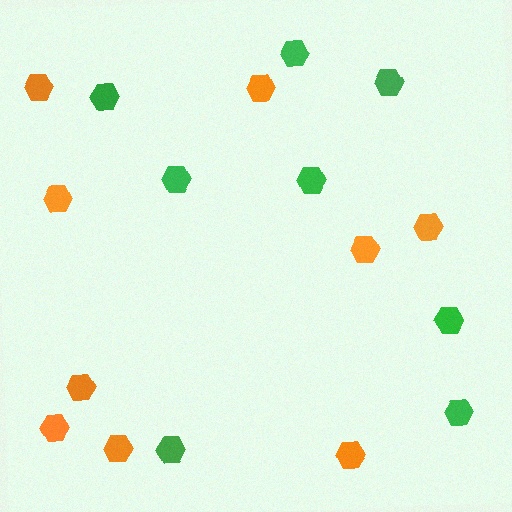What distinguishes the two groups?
There are 2 groups: one group of green hexagons (8) and one group of orange hexagons (9).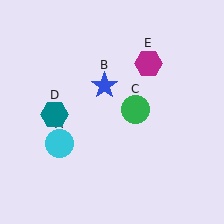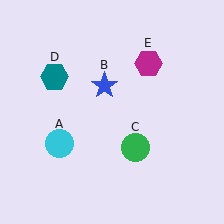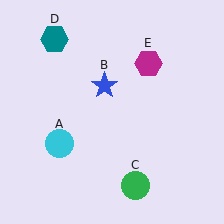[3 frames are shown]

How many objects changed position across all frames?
2 objects changed position: green circle (object C), teal hexagon (object D).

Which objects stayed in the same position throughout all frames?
Cyan circle (object A) and blue star (object B) and magenta hexagon (object E) remained stationary.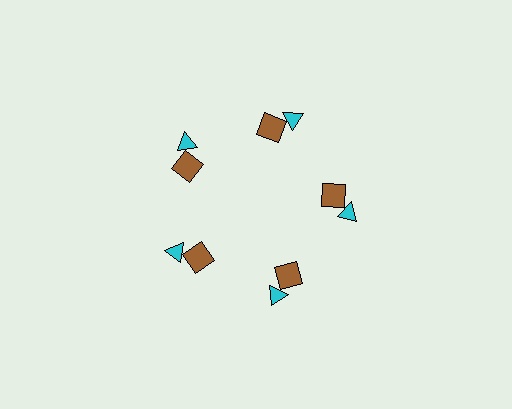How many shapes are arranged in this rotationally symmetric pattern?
There are 10 shapes, arranged in 5 groups of 2.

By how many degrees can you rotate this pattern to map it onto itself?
The pattern maps onto itself every 72 degrees of rotation.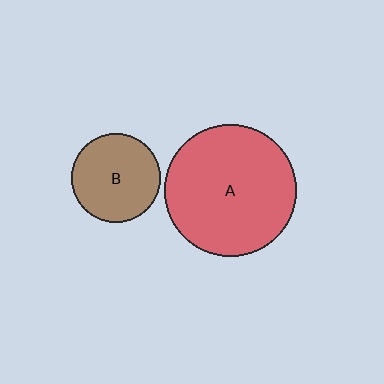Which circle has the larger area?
Circle A (red).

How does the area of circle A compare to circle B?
Approximately 2.2 times.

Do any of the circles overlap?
No, none of the circles overlap.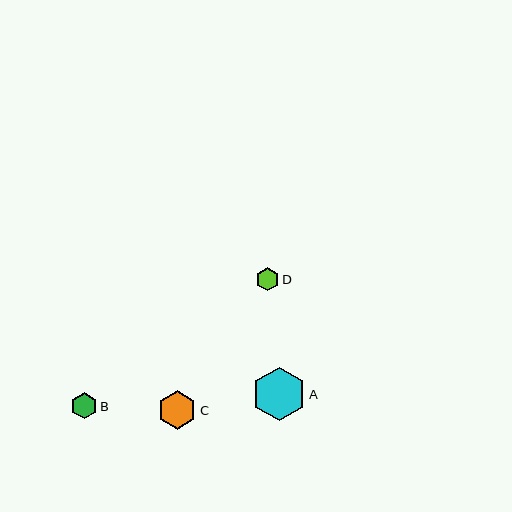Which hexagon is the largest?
Hexagon A is the largest with a size of approximately 54 pixels.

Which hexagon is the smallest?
Hexagon D is the smallest with a size of approximately 23 pixels.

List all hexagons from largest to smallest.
From largest to smallest: A, C, B, D.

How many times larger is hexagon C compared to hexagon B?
Hexagon C is approximately 1.5 times the size of hexagon B.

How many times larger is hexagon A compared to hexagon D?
Hexagon A is approximately 2.3 times the size of hexagon D.